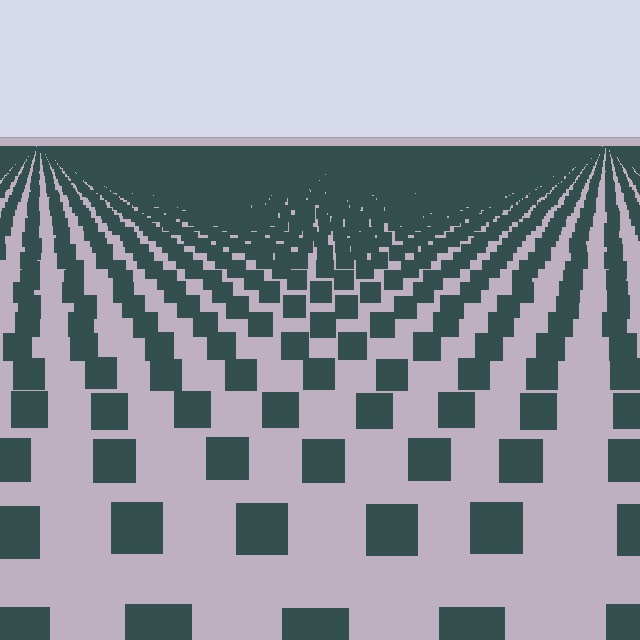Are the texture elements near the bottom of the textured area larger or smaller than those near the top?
Larger. Near the bottom, elements are closer to the viewer and appear at a bigger on-screen size.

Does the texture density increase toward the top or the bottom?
Density increases toward the top.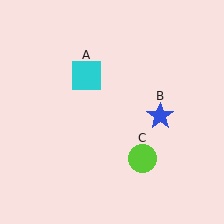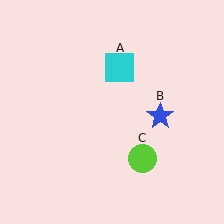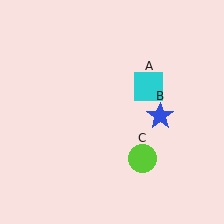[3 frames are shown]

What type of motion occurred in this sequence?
The cyan square (object A) rotated clockwise around the center of the scene.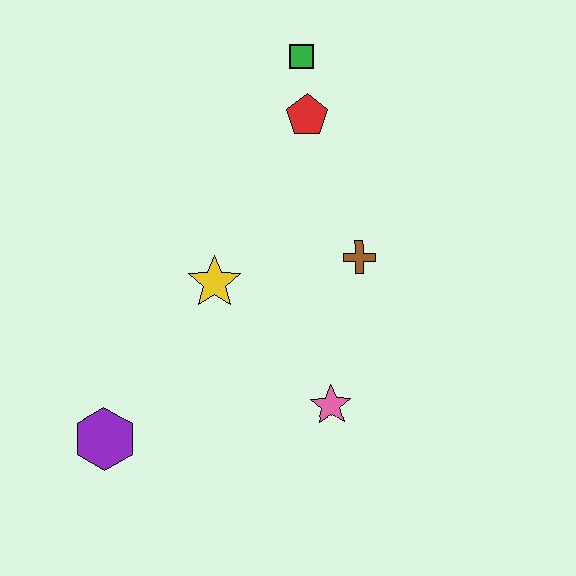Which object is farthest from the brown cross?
The purple hexagon is farthest from the brown cross.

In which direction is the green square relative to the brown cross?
The green square is above the brown cross.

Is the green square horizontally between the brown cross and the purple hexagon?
Yes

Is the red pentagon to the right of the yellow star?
Yes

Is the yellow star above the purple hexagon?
Yes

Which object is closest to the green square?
The red pentagon is closest to the green square.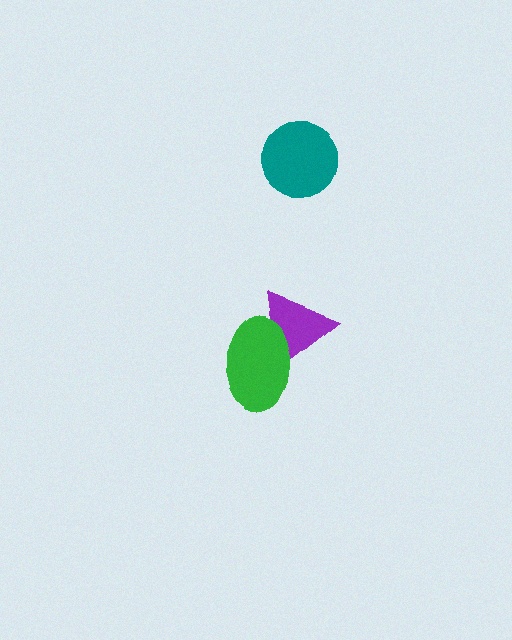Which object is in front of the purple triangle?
The green ellipse is in front of the purple triangle.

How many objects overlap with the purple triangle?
1 object overlaps with the purple triangle.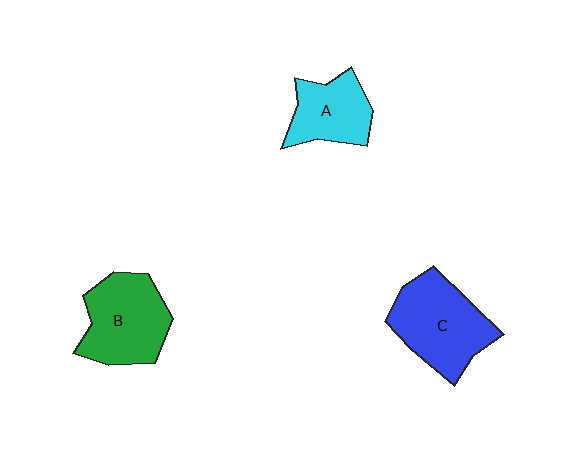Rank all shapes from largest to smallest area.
From largest to smallest: C (blue), B (green), A (cyan).